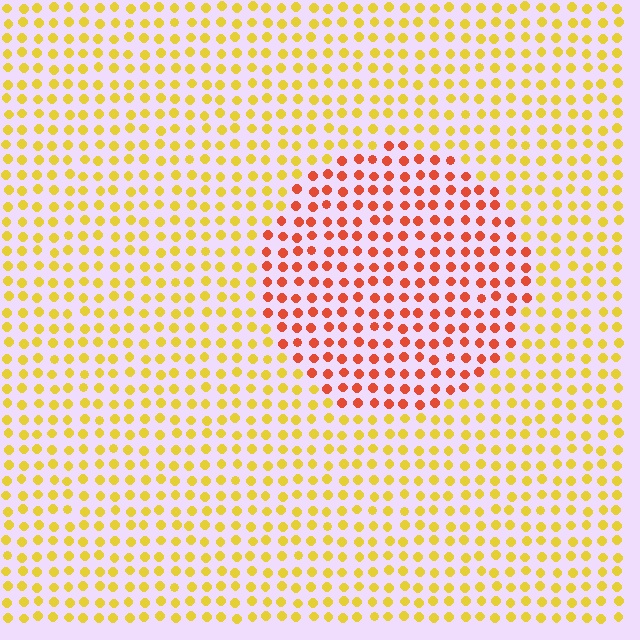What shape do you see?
I see a circle.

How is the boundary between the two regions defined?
The boundary is defined purely by a slight shift in hue (about 45 degrees). Spacing, size, and orientation are identical on both sides.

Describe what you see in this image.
The image is filled with small yellow elements in a uniform arrangement. A circle-shaped region is visible where the elements are tinted to a slightly different hue, forming a subtle color boundary.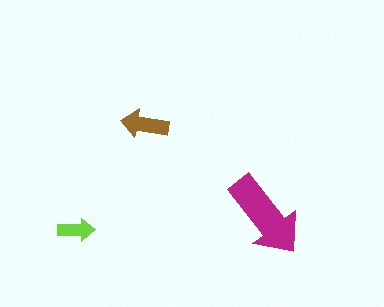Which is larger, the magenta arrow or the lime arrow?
The magenta one.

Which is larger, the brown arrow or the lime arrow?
The brown one.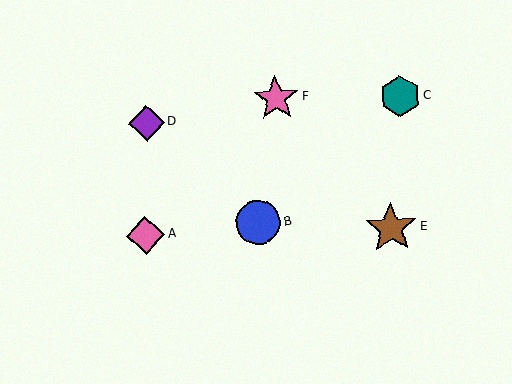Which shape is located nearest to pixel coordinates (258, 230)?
The blue circle (labeled B) at (258, 222) is nearest to that location.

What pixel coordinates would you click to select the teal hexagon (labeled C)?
Click at (400, 96) to select the teal hexagon C.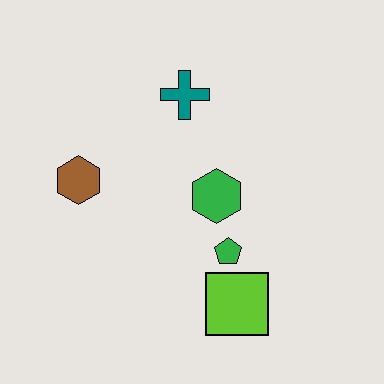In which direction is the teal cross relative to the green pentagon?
The teal cross is above the green pentagon.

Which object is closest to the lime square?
The green pentagon is closest to the lime square.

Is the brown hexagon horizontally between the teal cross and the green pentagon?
No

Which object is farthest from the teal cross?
The lime square is farthest from the teal cross.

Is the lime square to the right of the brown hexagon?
Yes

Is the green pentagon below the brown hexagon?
Yes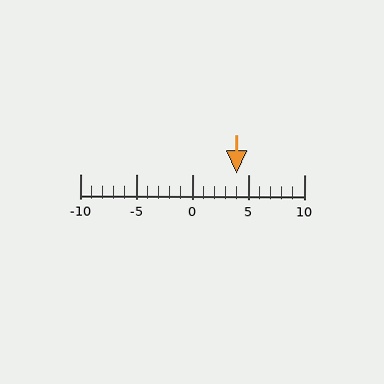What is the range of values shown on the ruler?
The ruler shows values from -10 to 10.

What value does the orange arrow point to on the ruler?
The orange arrow points to approximately 4.